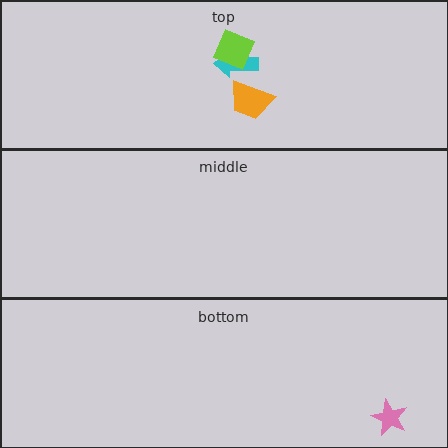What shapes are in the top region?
The orange trapezoid, the cyan arrow, the lime diamond.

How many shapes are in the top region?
3.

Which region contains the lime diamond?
The top region.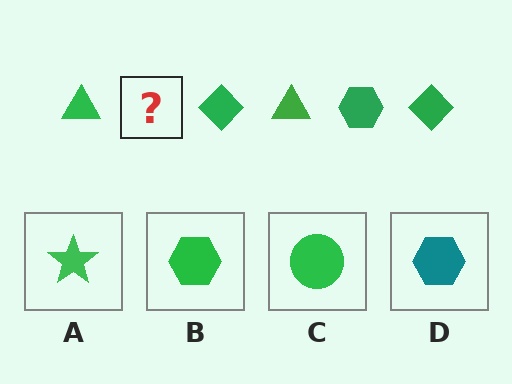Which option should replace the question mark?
Option B.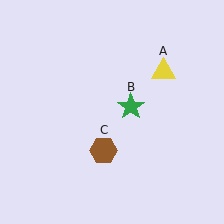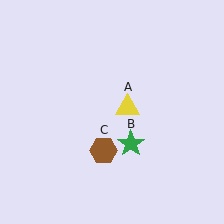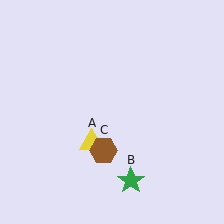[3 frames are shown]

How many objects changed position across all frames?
2 objects changed position: yellow triangle (object A), green star (object B).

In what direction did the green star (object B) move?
The green star (object B) moved down.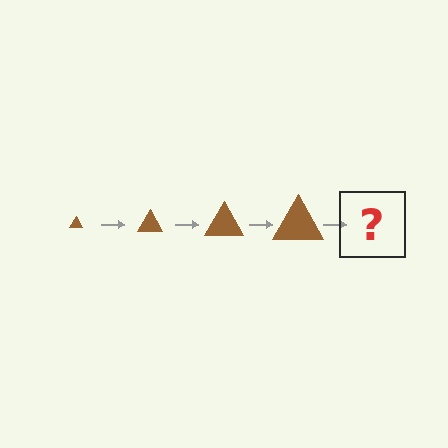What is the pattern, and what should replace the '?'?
The pattern is that the triangle gets progressively larger each step. The '?' should be a brown triangle, larger than the previous one.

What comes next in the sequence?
The next element should be a brown triangle, larger than the previous one.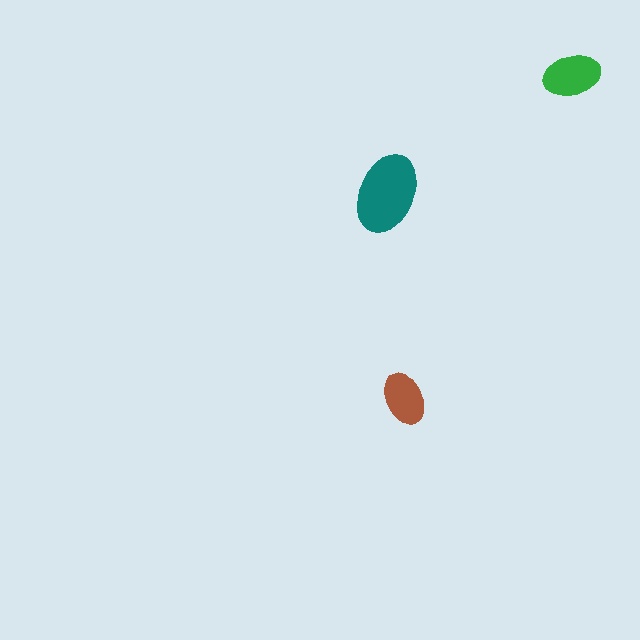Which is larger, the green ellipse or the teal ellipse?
The teal one.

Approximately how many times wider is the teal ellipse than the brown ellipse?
About 1.5 times wider.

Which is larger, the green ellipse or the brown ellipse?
The green one.